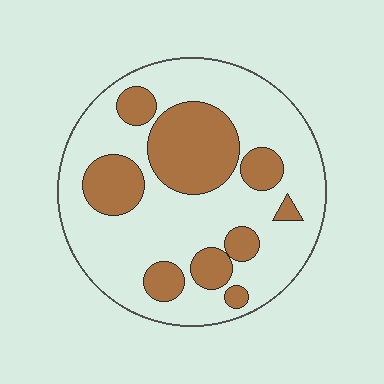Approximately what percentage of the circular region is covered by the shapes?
Approximately 30%.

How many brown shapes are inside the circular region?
9.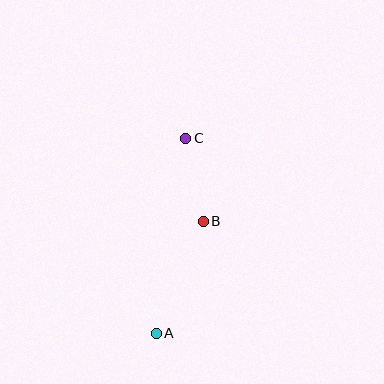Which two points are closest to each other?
Points B and C are closest to each other.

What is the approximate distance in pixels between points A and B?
The distance between A and B is approximately 121 pixels.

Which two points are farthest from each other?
Points A and C are farthest from each other.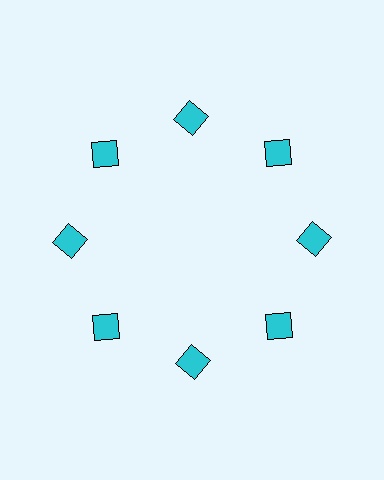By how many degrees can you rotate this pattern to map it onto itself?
The pattern maps onto itself every 45 degrees of rotation.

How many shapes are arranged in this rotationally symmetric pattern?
There are 8 shapes, arranged in 8 groups of 1.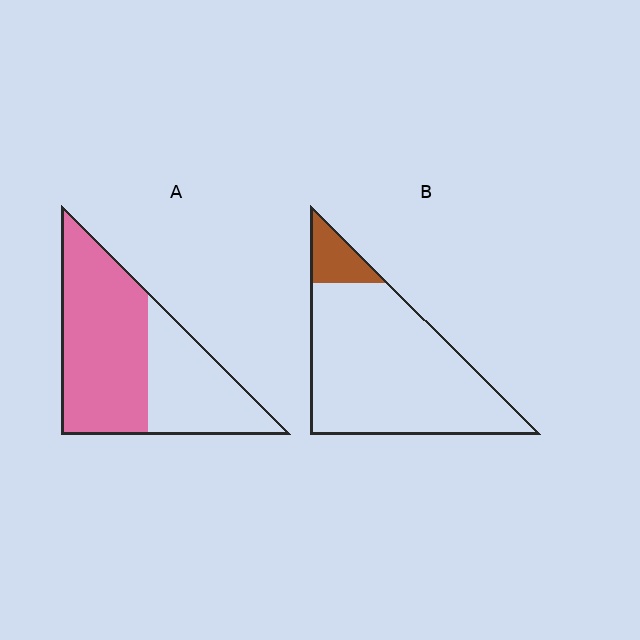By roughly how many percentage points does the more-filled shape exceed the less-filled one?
By roughly 50 percentage points (A over B).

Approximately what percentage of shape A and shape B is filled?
A is approximately 60% and B is approximately 10%.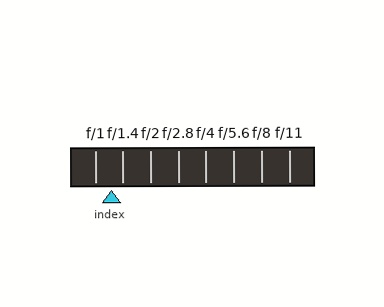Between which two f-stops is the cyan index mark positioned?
The index mark is between f/1 and f/1.4.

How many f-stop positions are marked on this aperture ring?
There are 8 f-stop positions marked.